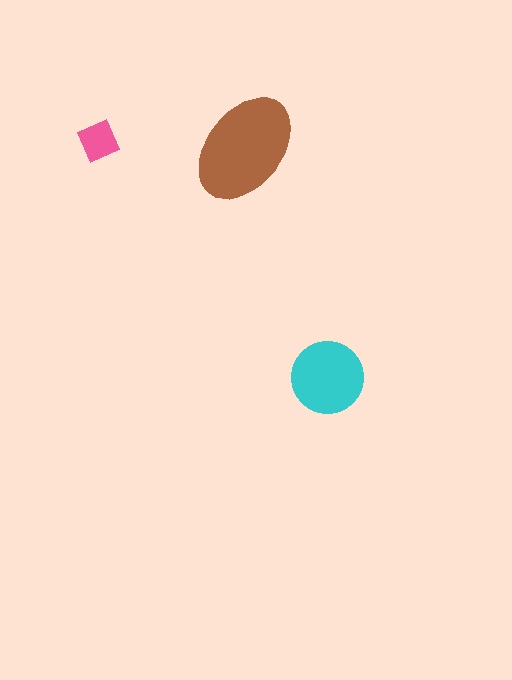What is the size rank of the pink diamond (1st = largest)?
3rd.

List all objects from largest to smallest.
The brown ellipse, the cyan circle, the pink diamond.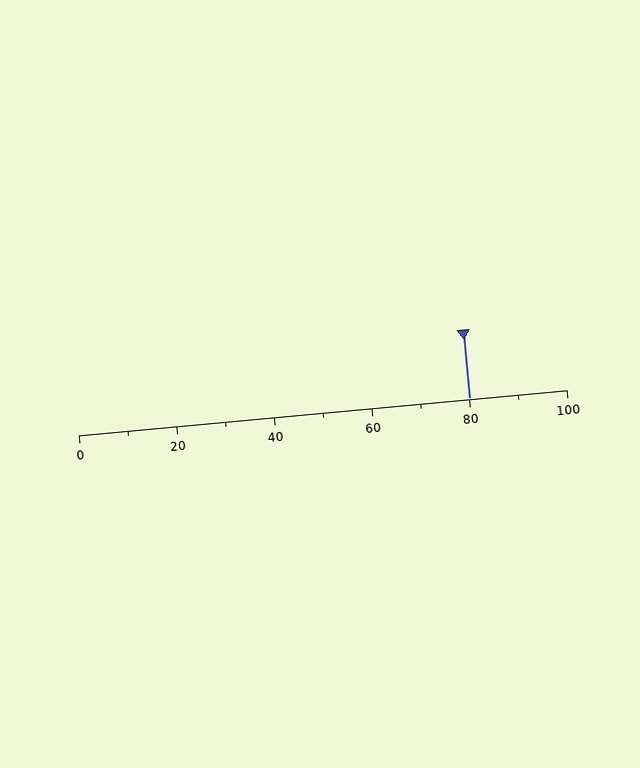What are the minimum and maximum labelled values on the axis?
The axis runs from 0 to 100.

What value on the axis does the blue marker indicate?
The marker indicates approximately 80.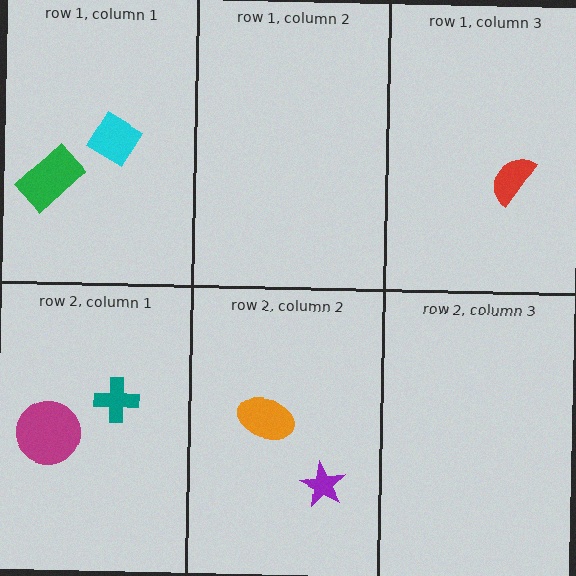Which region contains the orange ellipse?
The row 2, column 2 region.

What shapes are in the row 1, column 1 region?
The cyan diamond, the green rectangle.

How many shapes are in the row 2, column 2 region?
2.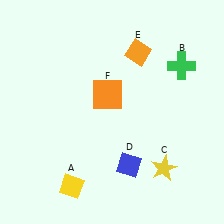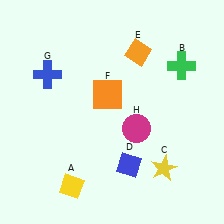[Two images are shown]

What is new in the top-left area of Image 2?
A blue cross (G) was added in the top-left area of Image 2.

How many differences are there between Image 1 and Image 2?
There are 2 differences between the two images.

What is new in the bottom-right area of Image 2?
A magenta circle (H) was added in the bottom-right area of Image 2.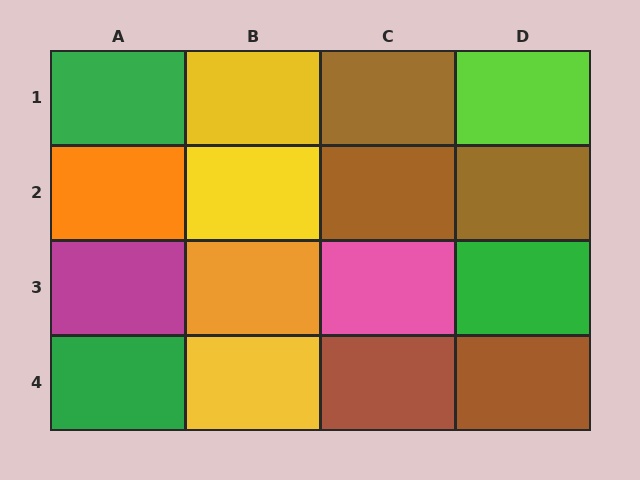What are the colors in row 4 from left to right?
Green, yellow, brown, brown.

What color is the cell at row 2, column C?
Brown.